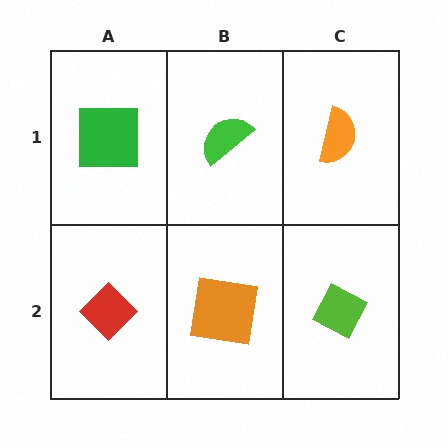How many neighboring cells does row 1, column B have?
3.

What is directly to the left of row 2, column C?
An orange square.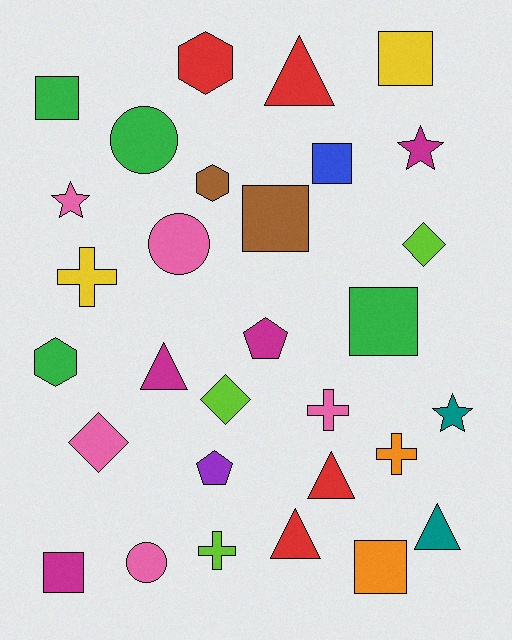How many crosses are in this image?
There are 4 crosses.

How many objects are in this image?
There are 30 objects.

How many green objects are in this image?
There are 4 green objects.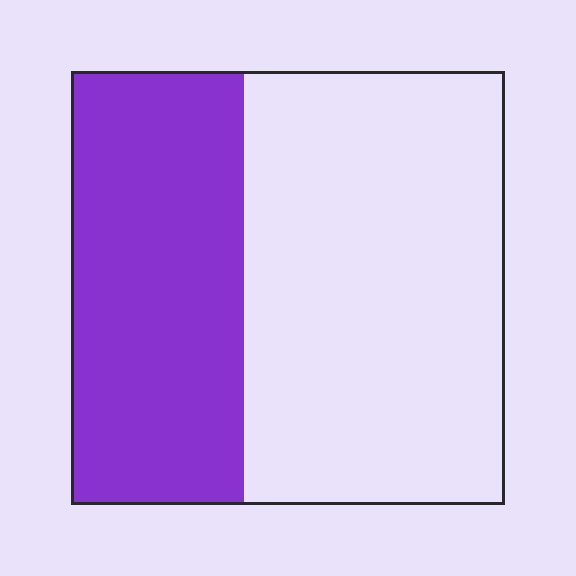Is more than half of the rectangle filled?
No.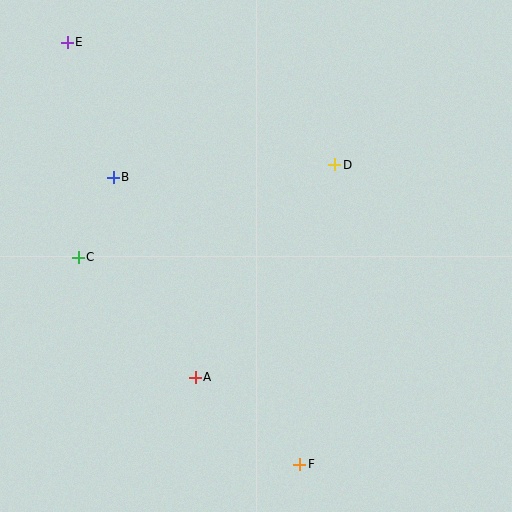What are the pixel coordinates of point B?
Point B is at (113, 178).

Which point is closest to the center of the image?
Point D at (335, 165) is closest to the center.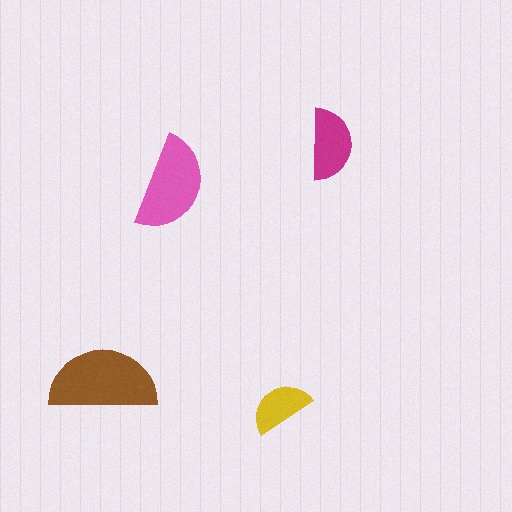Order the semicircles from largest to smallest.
the brown one, the pink one, the magenta one, the yellow one.